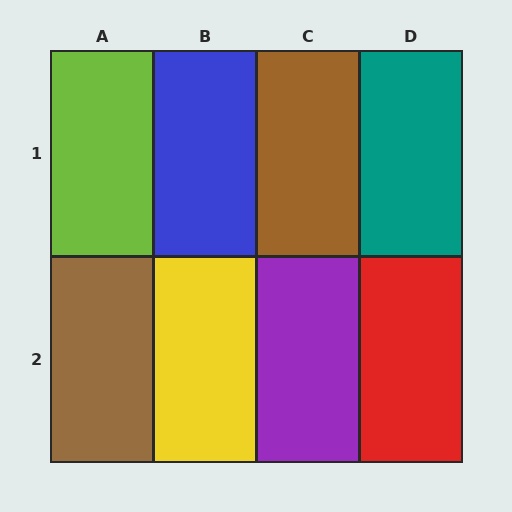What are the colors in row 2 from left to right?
Brown, yellow, purple, red.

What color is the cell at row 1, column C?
Brown.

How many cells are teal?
1 cell is teal.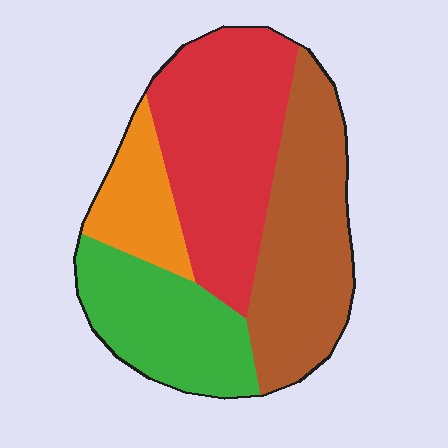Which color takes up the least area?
Orange, at roughly 10%.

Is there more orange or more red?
Red.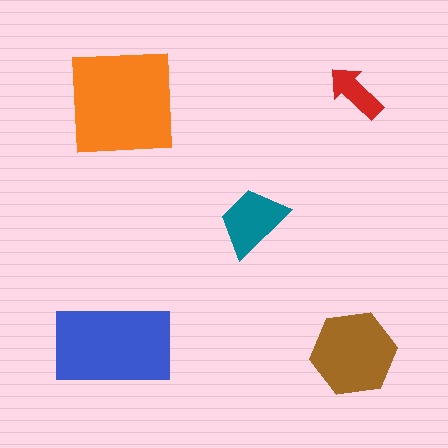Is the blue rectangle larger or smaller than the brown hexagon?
Larger.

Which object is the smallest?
The red arrow.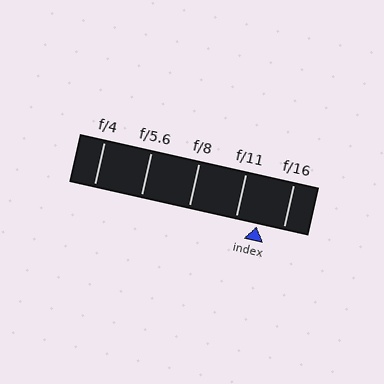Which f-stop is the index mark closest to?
The index mark is closest to f/11.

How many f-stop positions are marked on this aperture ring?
There are 5 f-stop positions marked.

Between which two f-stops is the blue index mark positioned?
The index mark is between f/11 and f/16.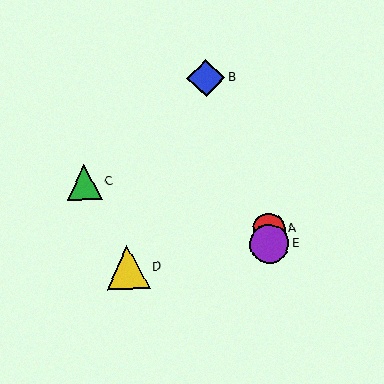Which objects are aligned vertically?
Objects A, E are aligned vertically.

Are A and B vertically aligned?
No, A is at x≈269 and B is at x≈206.